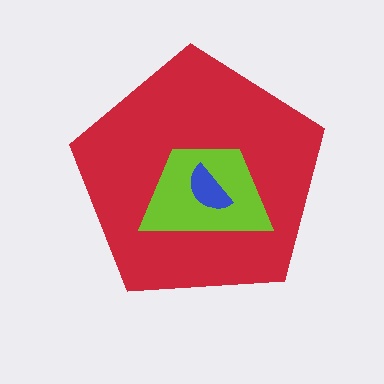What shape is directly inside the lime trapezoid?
The blue semicircle.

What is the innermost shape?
The blue semicircle.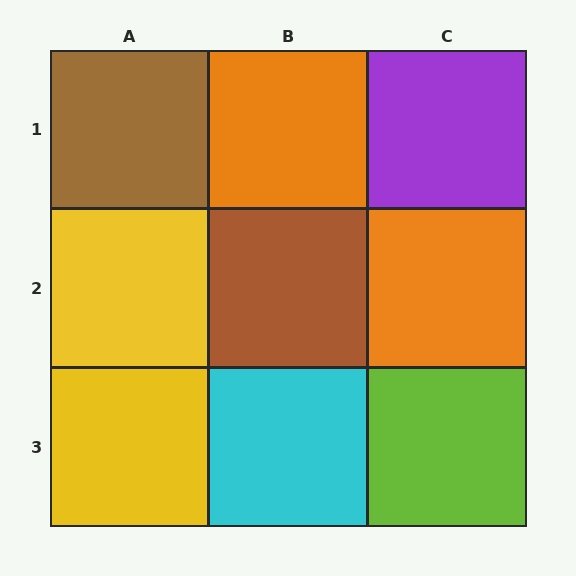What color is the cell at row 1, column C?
Purple.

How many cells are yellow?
2 cells are yellow.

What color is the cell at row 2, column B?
Brown.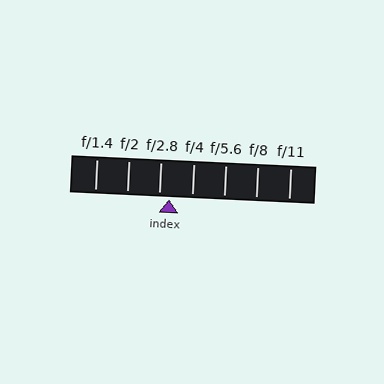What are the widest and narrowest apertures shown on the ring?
The widest aperture shown is f/1.4 and the narrowest is f/11.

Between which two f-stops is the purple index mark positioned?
The index mark is between f/2.8 and f/4.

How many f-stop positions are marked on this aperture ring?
There are 7 f-stop positions marked.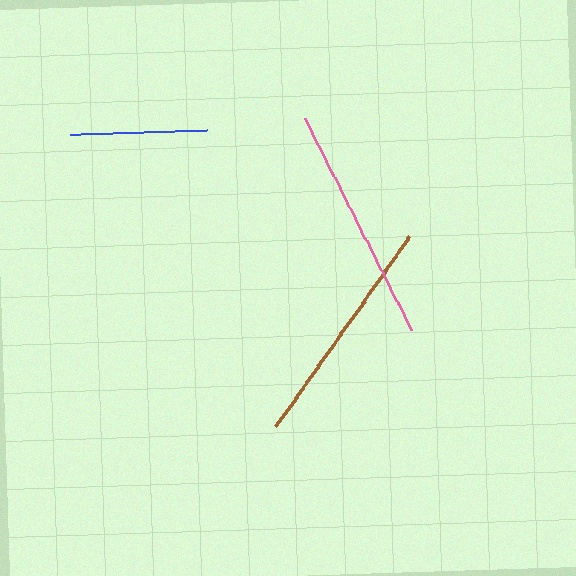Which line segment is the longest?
The pink line is the longest at approximately 236 pixels.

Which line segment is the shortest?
The blue line is the shortest at approximately 137 pixels.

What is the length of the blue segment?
The blue segment is approximately 137 pixels long.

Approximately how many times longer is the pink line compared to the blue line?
The pink line is approximately 1.7 times the length of the blue line.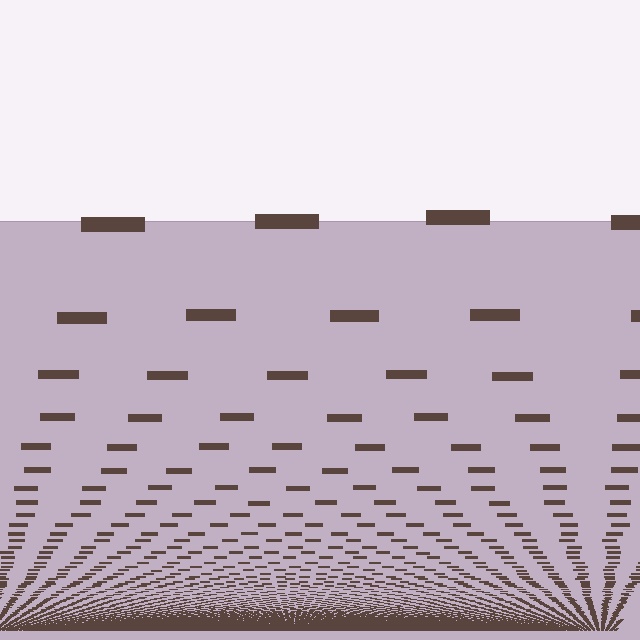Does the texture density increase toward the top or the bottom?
Density increases toward the bottom.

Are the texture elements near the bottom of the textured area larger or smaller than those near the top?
Smaller. The gradient is inverted — elements near the bottom are smaller and denser.